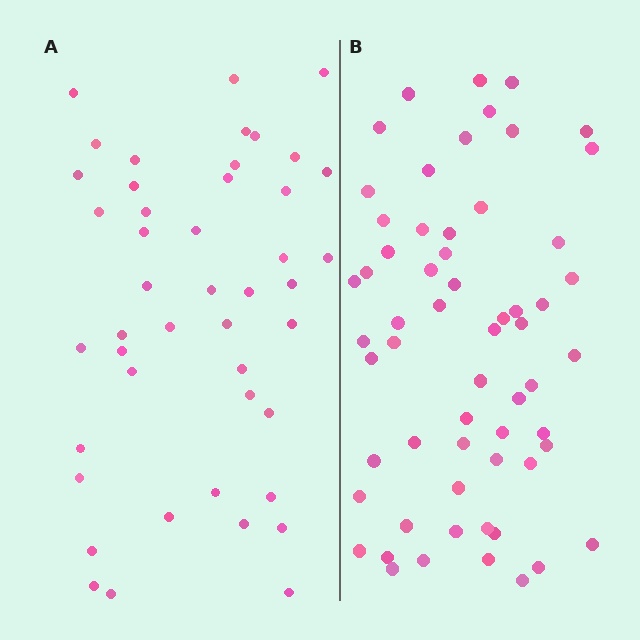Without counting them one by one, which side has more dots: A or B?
Region B (the right region) has more dots.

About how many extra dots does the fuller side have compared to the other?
Region B has approximately 15 more dots than region A.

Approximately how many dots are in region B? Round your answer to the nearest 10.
About 60 dots.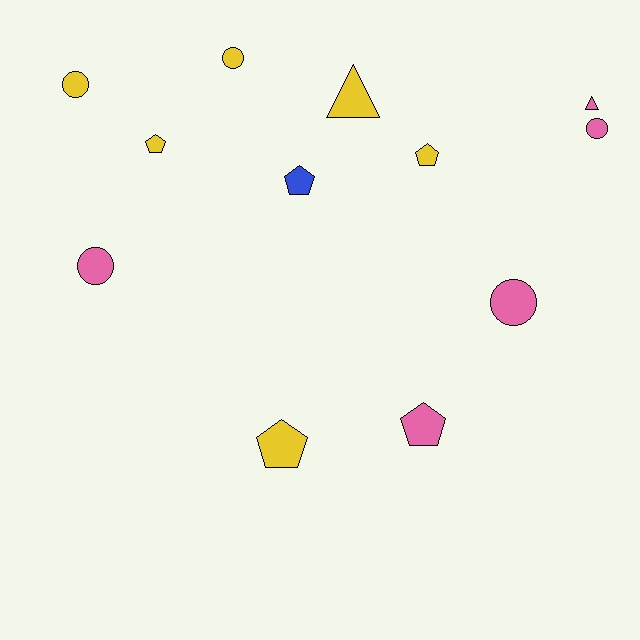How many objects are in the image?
There are 12 objects.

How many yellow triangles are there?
There is 1 yellow triangle.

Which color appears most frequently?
Yellow, with 6 objects.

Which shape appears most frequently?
Pentagon, with 5 objects.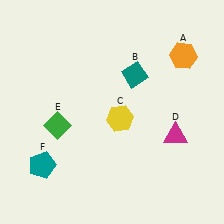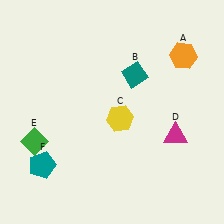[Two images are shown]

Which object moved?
The green diamond (E) moved left.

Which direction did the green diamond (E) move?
The green diamond (E) moved left.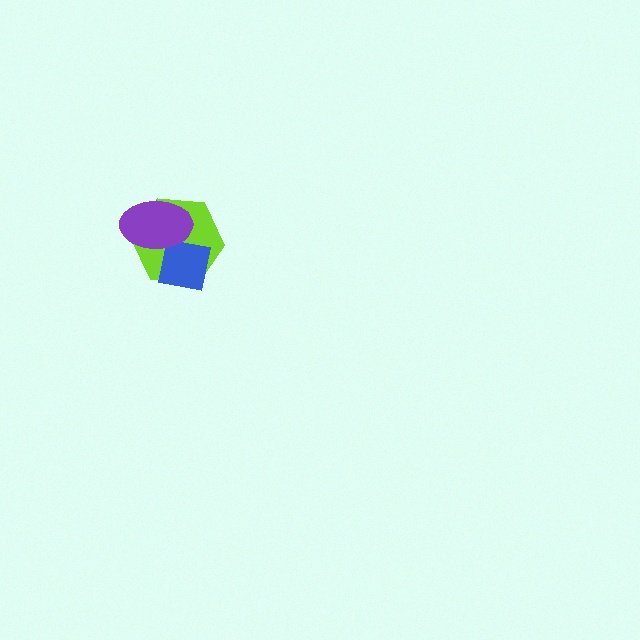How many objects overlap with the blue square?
2 objects overlap with the blue square.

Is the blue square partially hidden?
Yes, it is partially covered by another shape.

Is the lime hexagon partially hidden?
Yes, it is partially covered by another shape.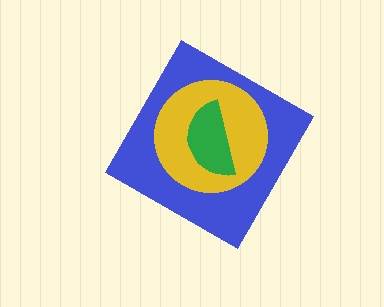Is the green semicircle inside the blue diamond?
Yes.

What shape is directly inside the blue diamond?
The yellow circle.